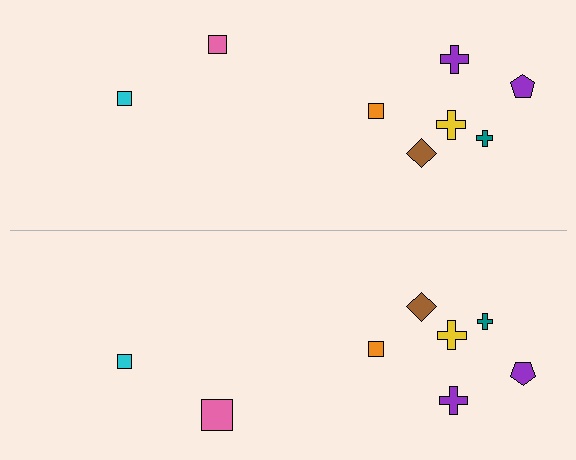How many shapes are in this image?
There are 16 shapes in this image.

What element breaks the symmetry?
The pink square on the bottom side has a different size than its mirror counterpart.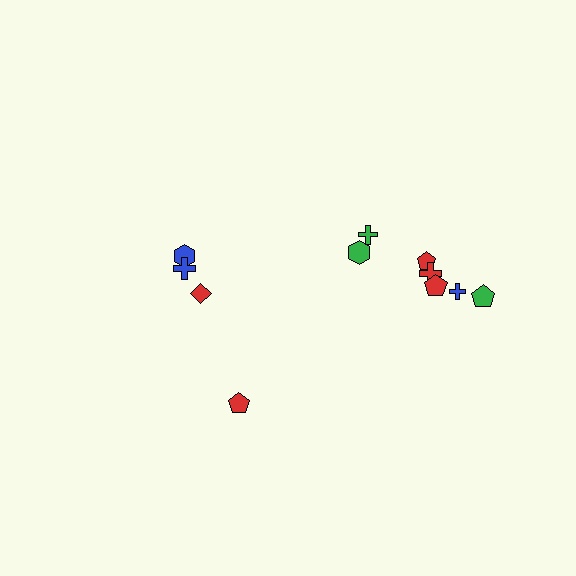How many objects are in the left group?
There are 4 objects.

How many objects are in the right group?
There are 7 objects.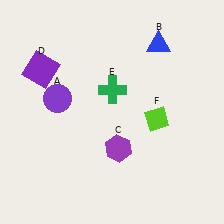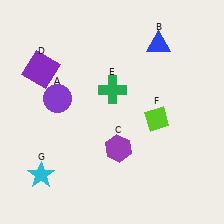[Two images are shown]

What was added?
A cyan star (G) was added in Image 2.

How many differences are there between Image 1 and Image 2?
There is 1 difference between the two images.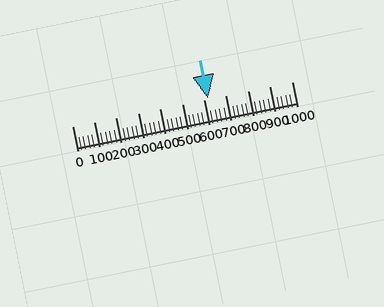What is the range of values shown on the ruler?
The ruler shows values from 0 to 1000.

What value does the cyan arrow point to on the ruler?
The cyan arrow points to approximately 617.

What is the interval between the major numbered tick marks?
The major tick marks are spaced 100 units apart.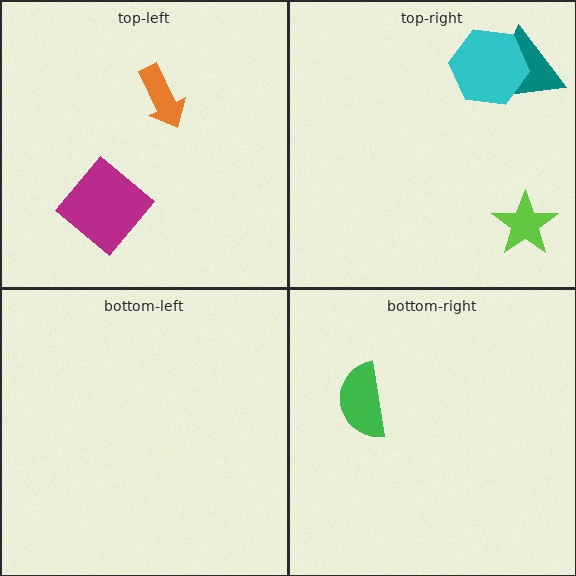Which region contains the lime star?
The top-right region.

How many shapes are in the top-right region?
3.